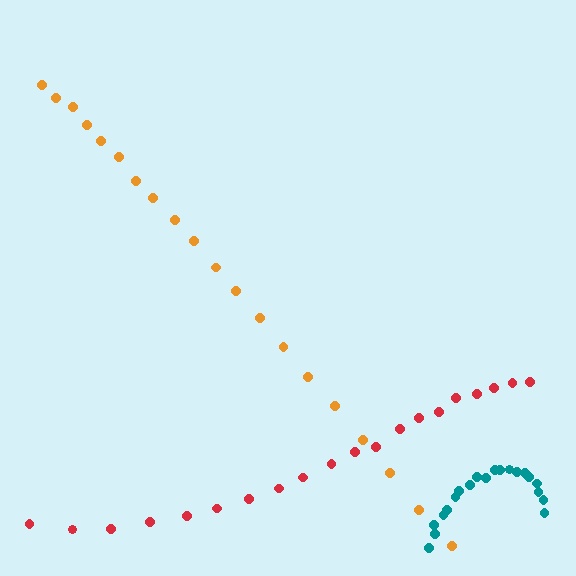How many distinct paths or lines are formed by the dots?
There are 3 distinct paths.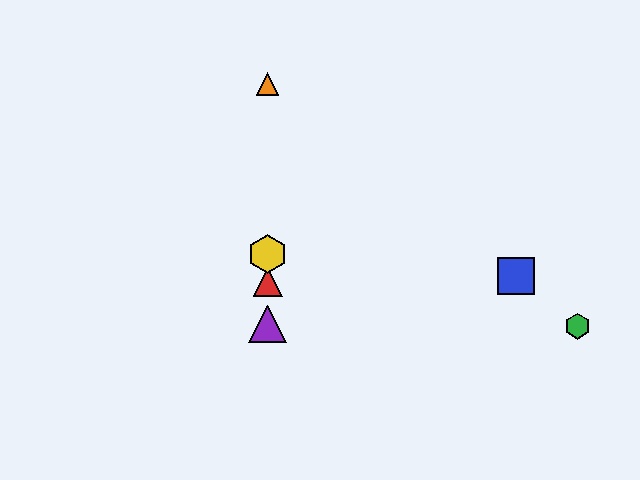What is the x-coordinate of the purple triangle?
The purple triangle is at x≈268.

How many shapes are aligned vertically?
4 shapes (the red triangle, the yellow hexagon, the purple triangle, the orange triangle) are aligned vertically.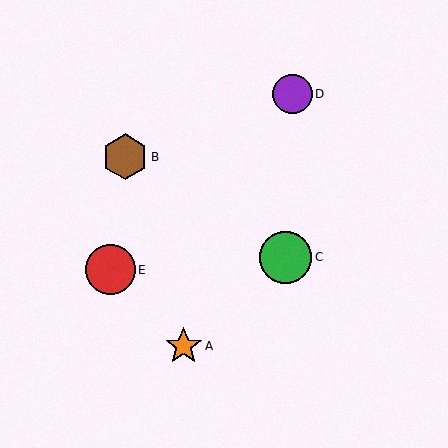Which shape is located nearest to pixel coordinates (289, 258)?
The green circle (labeled C) at (286, 257) is nearest to that location.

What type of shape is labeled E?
Shape E is a red circle.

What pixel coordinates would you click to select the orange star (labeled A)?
Click at (184, 346) to select the orange star A.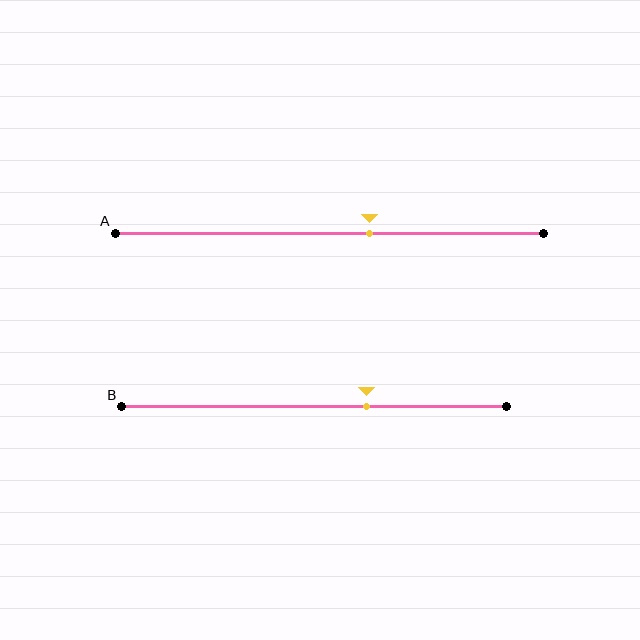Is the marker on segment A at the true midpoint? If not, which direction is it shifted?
No, the marker on segment A is shifted to the right by about 9% of the segment length.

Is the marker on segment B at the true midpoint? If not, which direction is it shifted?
No, the marker on segment B is shifted to the right by about 14% of the segment length.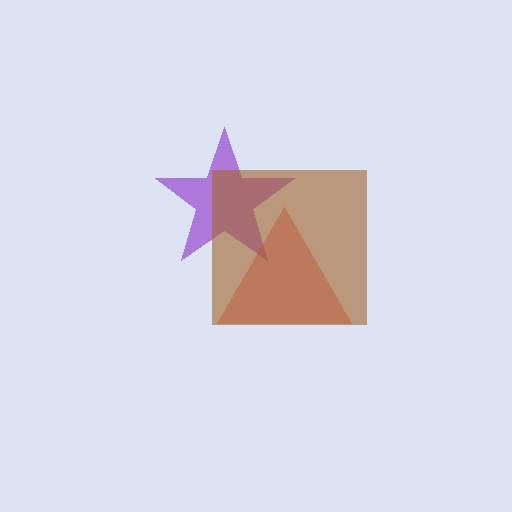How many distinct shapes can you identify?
There are 3 distinct shapes: a purple star, a red triangle, a brown square.